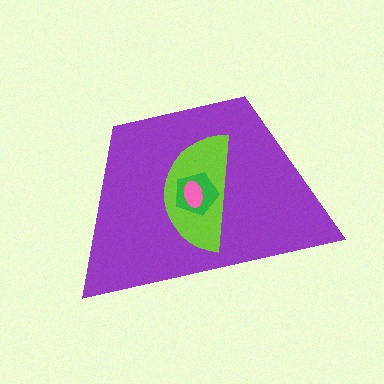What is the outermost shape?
The purple trapezoid.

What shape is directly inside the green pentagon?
The pink ellipse.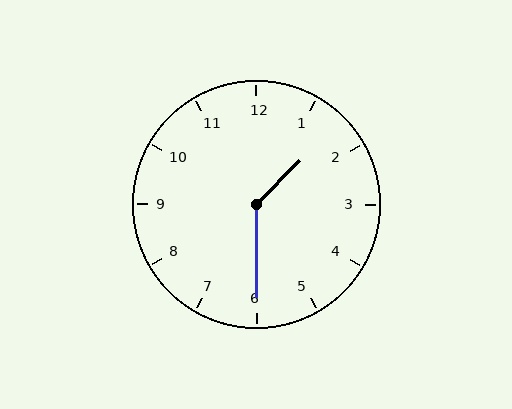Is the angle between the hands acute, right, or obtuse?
It is obtuse.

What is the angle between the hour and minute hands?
Approximately 135 degrees.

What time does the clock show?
1:30.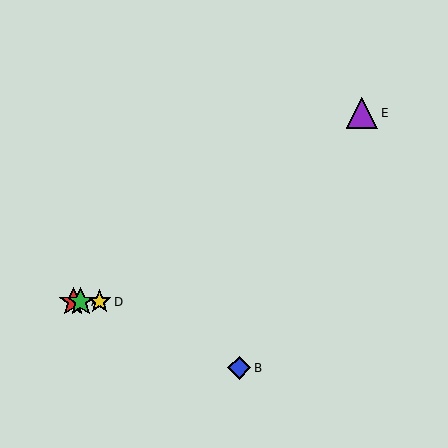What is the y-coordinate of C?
Object C is at y≈302.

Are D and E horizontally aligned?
No, D is at y≈302 and E is at y≈113.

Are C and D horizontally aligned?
Yes, both are at y≈302.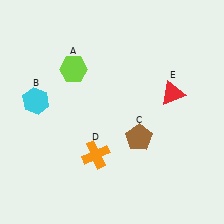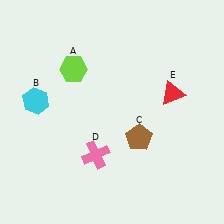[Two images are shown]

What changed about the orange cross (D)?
In Image 1, D is orange. In Image 2, it changed to pink.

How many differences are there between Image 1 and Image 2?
There is 1 difference between the two images.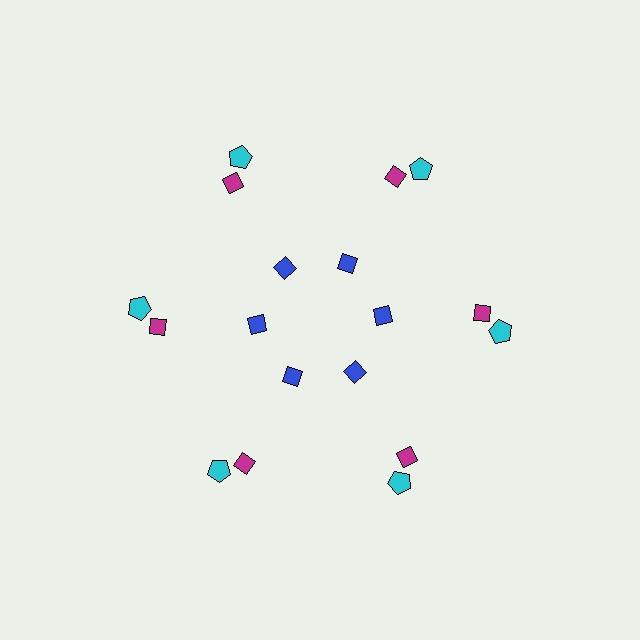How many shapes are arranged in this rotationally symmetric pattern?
There are 18 shapes, arranged in 6 groups of 3.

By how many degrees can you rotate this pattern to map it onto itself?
The pattern maps onto itself every 60 degrees of rotation.